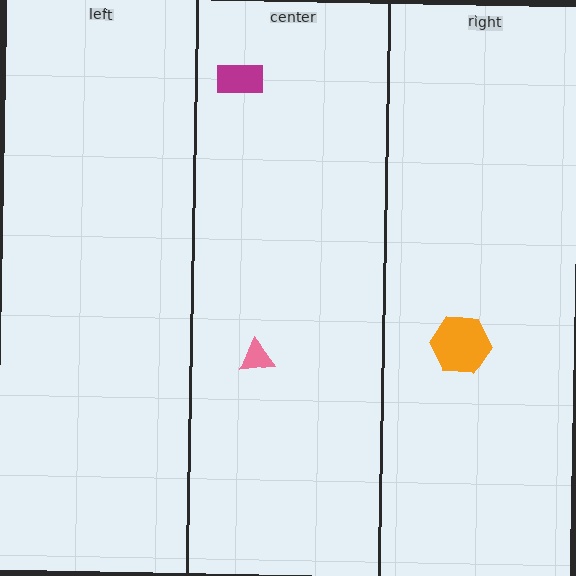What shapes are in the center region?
The pink triangle, the magenta rectangle.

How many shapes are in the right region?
1.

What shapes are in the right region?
The orange hexagon.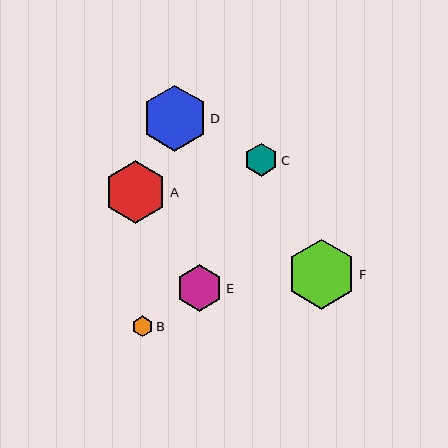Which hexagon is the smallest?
Hexagon B is the smallest with a size of approximately 21 pixels.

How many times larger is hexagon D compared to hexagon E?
Hexagon D is approximately 1.4 times the size of hexagon E.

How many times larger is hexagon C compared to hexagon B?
Hexagon C is approximately 1.6 times the size of hexagon B.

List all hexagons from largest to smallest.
From largest to smallest: F, D, A, E, C, B.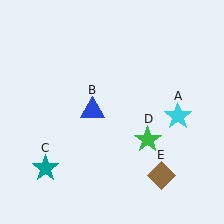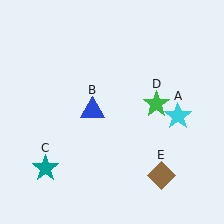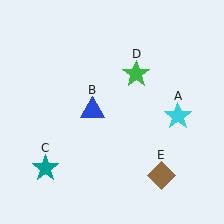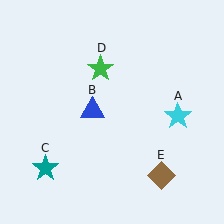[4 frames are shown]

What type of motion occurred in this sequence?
The green star (object D) rotated counterclockwise around the center of the scene.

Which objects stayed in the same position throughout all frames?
Cyan star (object A) and blue triangle (object B) and teal star (object C) and brown diamond (object E) remained stationary.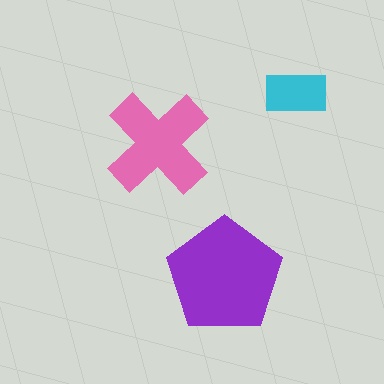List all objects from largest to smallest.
The purple pentagon, the pink cross, the cyan rectangle.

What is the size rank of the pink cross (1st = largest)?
2nd.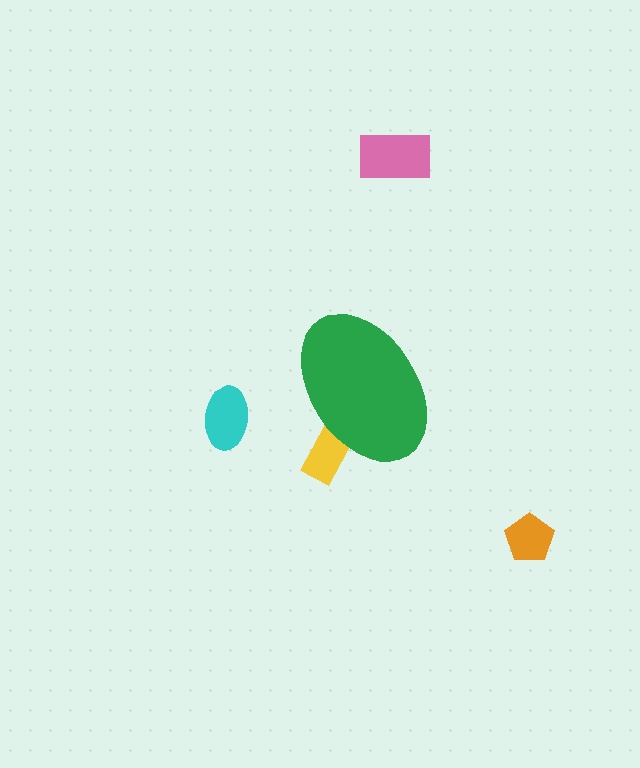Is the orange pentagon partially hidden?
No, the orange pentagon is fully visible.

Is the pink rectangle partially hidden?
No, the pink rectangle is fully visible.